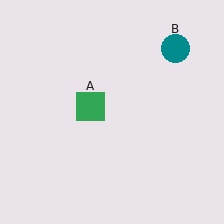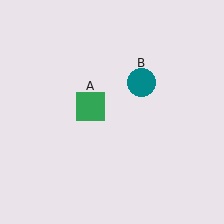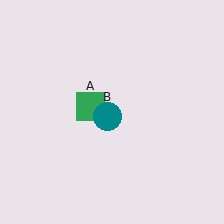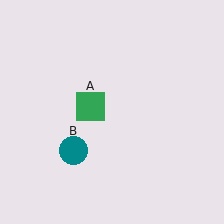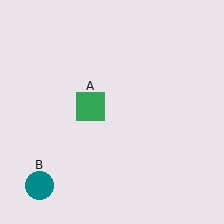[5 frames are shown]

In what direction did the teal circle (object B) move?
The teal circle (object B) moved down and to the left.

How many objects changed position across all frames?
1 object changed position: teal circle (object B).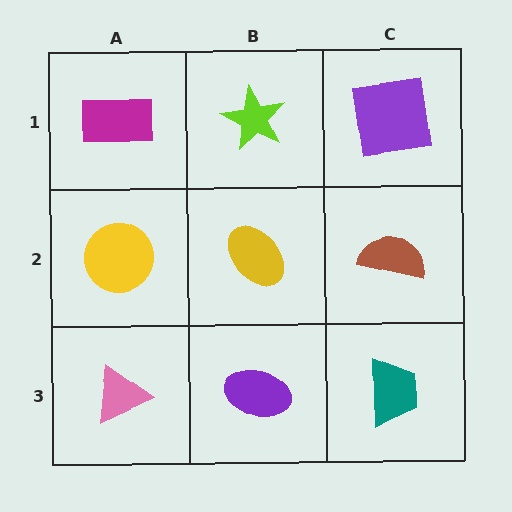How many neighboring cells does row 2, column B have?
4.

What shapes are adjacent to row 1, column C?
A brown semicircle (row 2, column C), a lime star (row 1, column B).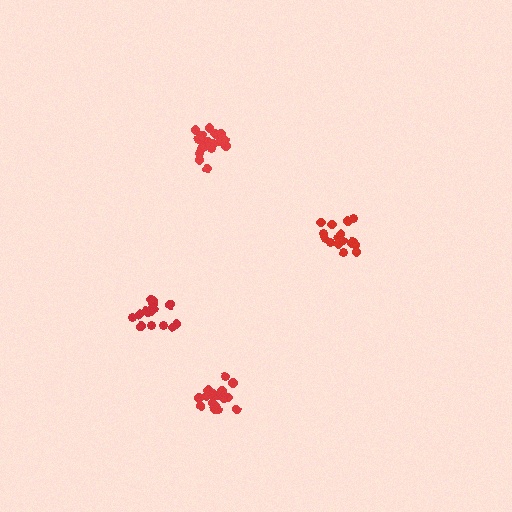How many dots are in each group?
Group 1: 17 dots, Group 2: 21 dots, Group 3: 17 dots, Group 4: 21 dots (76 total).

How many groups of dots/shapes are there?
There are 4 groups.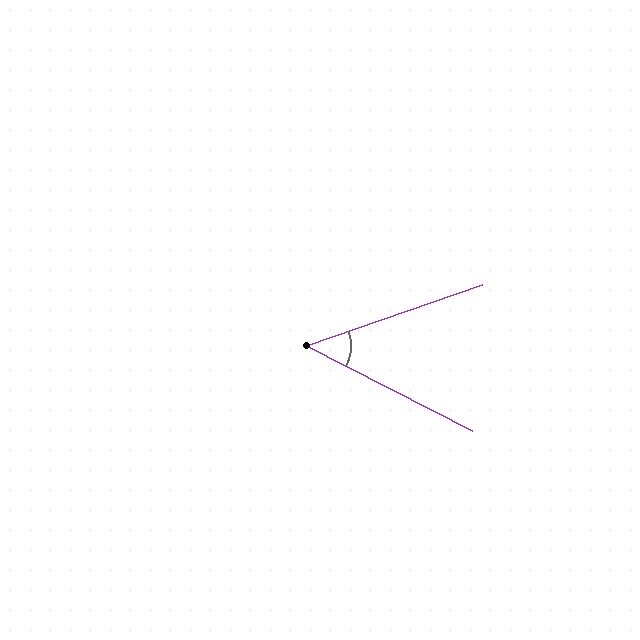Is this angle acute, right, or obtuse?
It is acute.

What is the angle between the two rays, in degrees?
Approximately 46 degrees.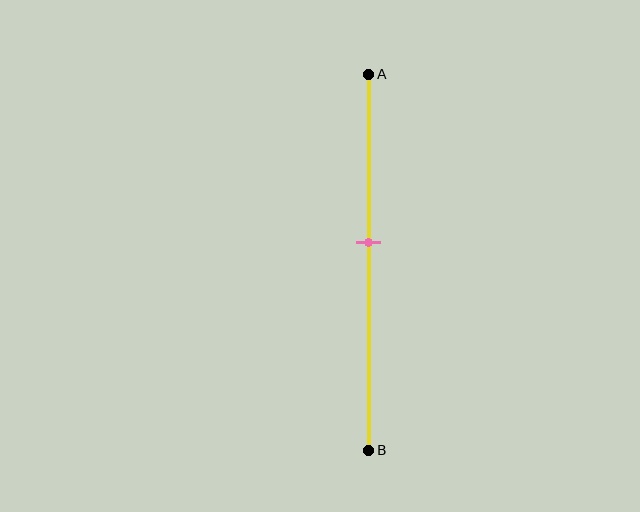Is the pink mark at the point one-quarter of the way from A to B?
No, the mark is at about 45% from A, not at the 25% one-quarter point.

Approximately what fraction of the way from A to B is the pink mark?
The pink mark is approximately 45% of the way from A to B.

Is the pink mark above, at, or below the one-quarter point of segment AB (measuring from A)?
The pink mark is below the one-quarter point of segment AB.